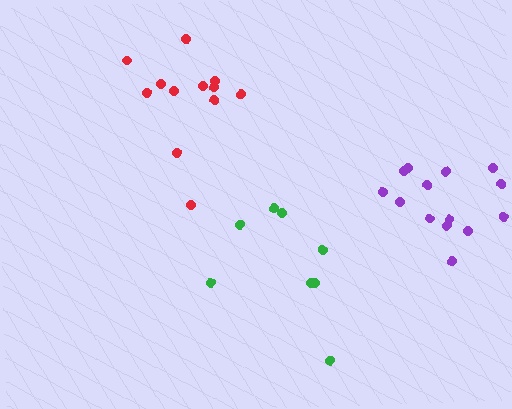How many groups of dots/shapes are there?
There are 3 groups.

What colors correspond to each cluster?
The clusters are colored: purple, red, green.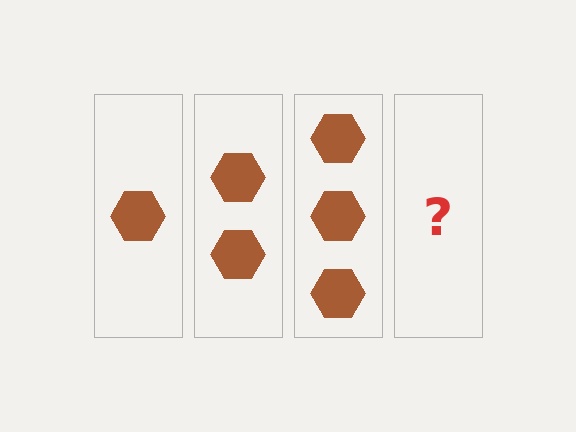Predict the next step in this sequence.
The next step is 4 hexagons.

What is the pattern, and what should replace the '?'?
The pattern is that each step adds one more hexagon. The '?' should be 4 hexagons.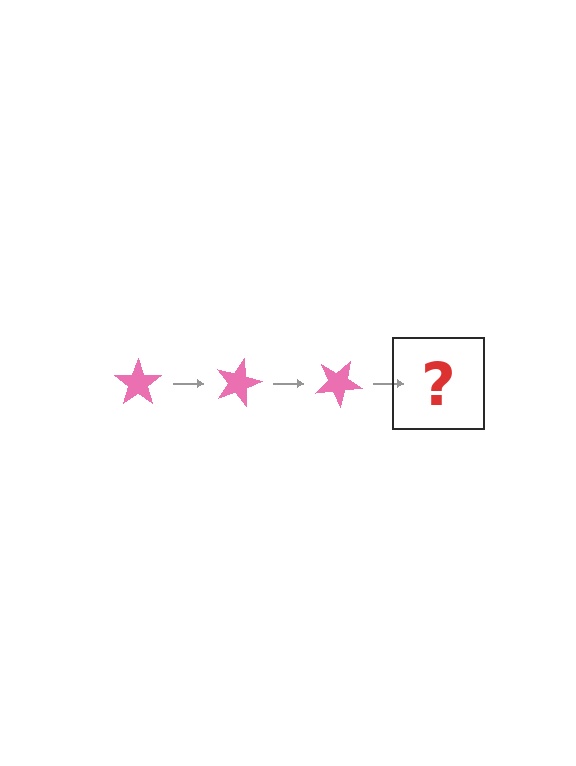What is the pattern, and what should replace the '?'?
The pattern is that the star rotates 15 degrees each step. The '?' should be a pink star rotated 45 degrees.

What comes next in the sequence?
The next element should be a pink star rotated 45 degrees.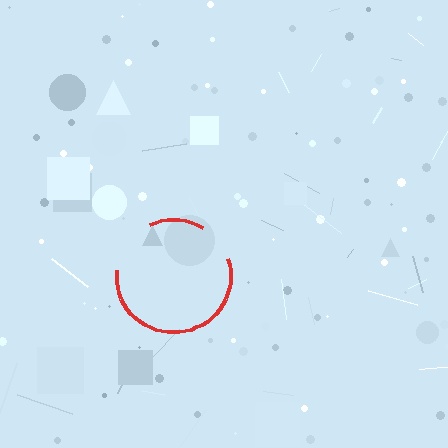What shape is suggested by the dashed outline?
The dashed outline suggests a circle.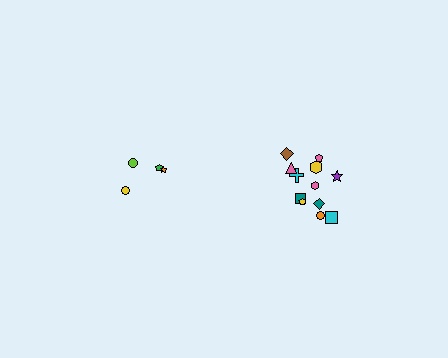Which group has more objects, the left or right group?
The right group.